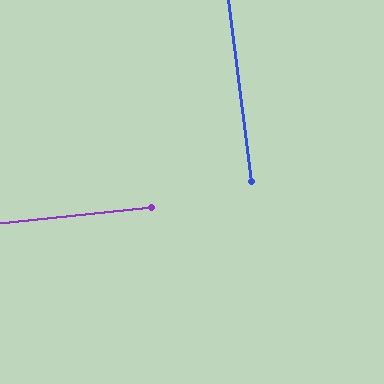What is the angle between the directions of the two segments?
Approximately 89 degrees.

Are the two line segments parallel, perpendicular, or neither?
Perpendicular — they meet at approximately 89°.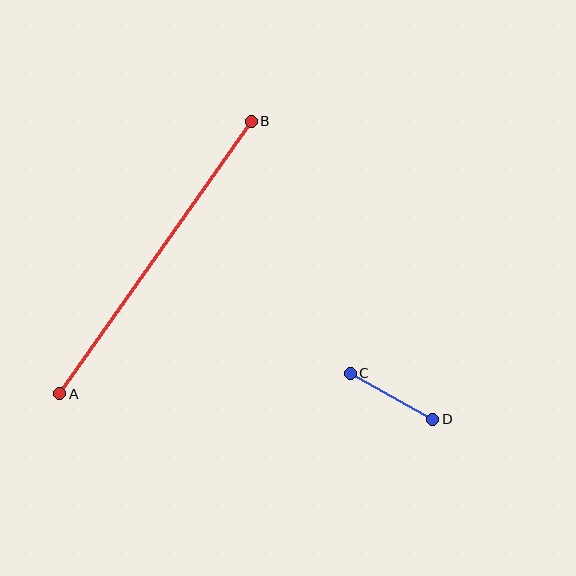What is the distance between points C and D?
The distance is approximately 94 pixels.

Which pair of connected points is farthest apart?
Points A and B are farthest apart.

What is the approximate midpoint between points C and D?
The midpoint is at approximately (392, 396) pixels.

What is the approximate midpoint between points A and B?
The midpoint is at approximately (155, 257) pixels.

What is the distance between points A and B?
The distance is approximately 333 pixels.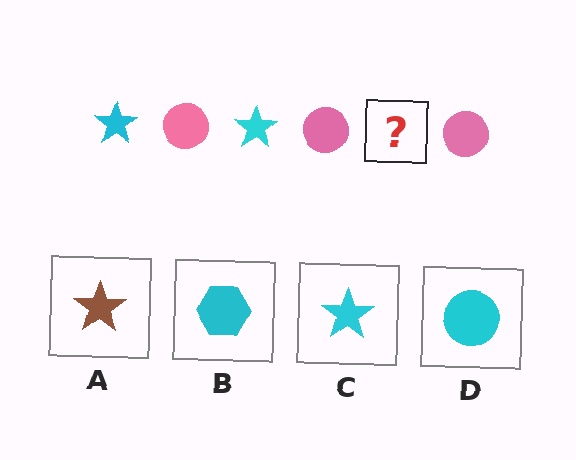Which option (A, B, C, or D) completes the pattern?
C.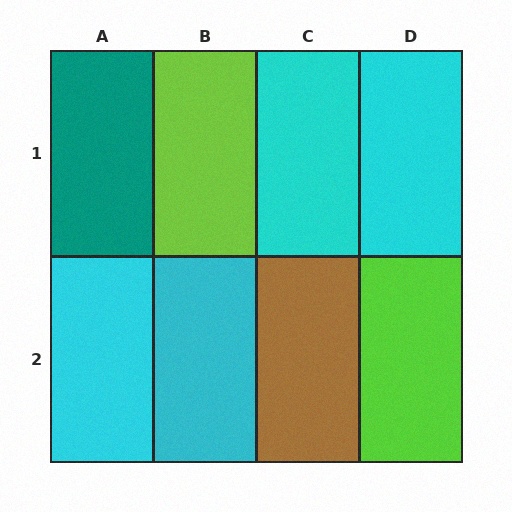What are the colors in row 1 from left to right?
Teal, lime, cyan, cyan.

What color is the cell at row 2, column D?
Lime.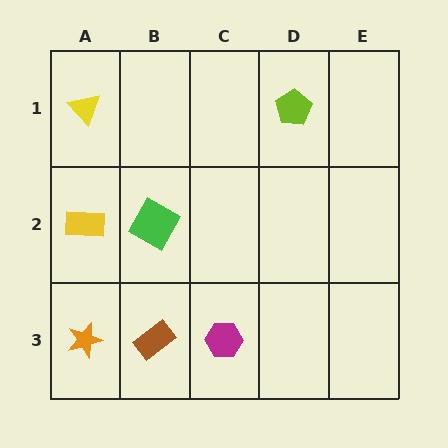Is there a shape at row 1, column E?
No, that cell is empty.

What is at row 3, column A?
An orange star.